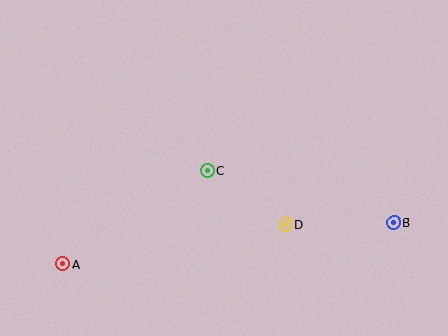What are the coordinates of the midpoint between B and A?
The midpoint between B and A is at (228, 243).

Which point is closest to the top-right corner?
Point B is closest to the top-right corner.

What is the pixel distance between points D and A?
The distance between D and A is 226 pixels.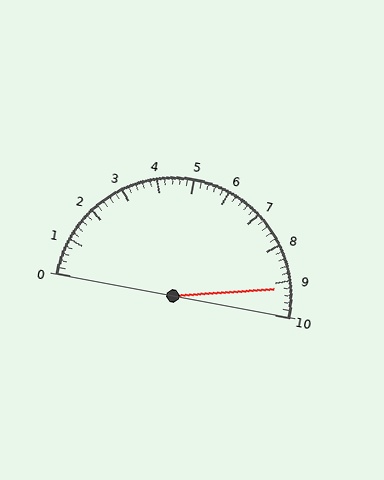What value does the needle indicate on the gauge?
The needle indicates approximately 9.2.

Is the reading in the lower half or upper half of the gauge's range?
The reading is in the upper half of the range (0 to 10).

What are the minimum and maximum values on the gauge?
The gauge ranges from 0 to 10.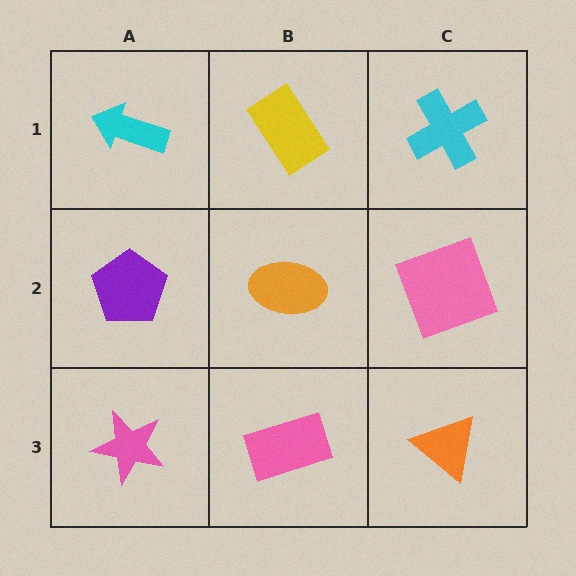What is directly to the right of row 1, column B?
A cyan cross.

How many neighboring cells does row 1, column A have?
2.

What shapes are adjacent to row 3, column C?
A pink square (row 2, column C), a pink rectangle (row 3, column B).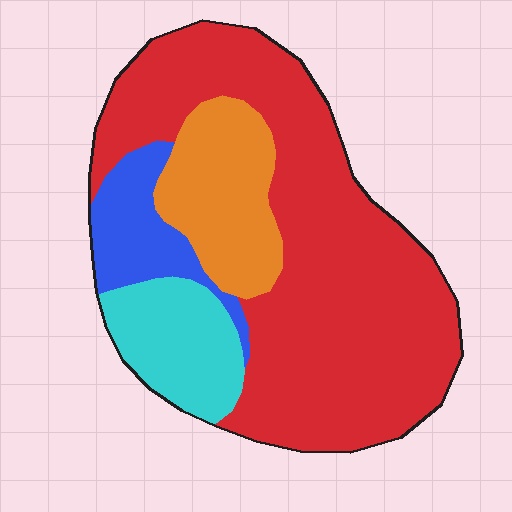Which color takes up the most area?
Red, at roughly 60%.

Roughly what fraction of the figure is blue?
Blue takes up about one tenth (1/10) of the figure.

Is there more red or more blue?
Red.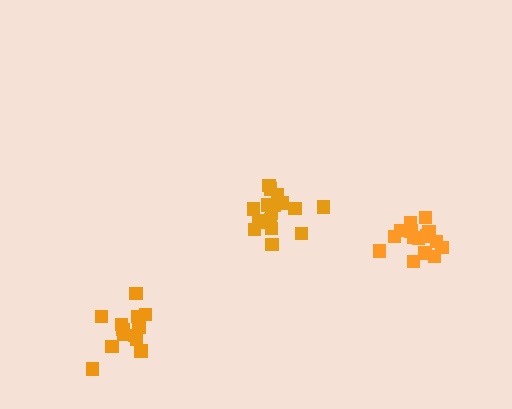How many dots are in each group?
Group 1: 17 dots, Group 2: 14 dots, Group 3: 15 dots (46 total).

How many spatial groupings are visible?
There are 3 spatial groupings.